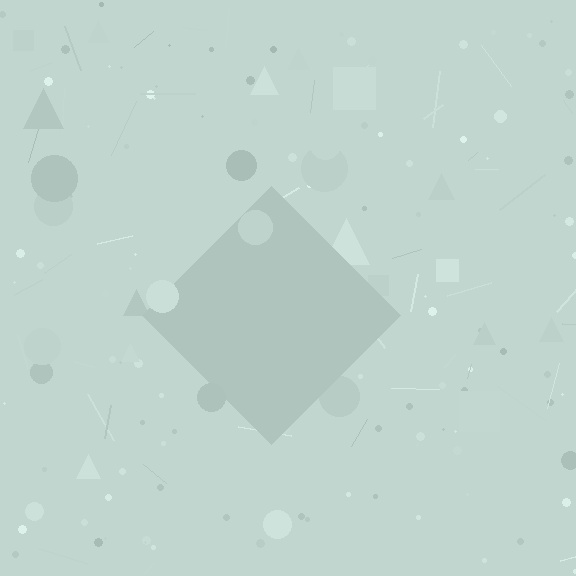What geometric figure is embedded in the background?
A diamond is embedded in the background.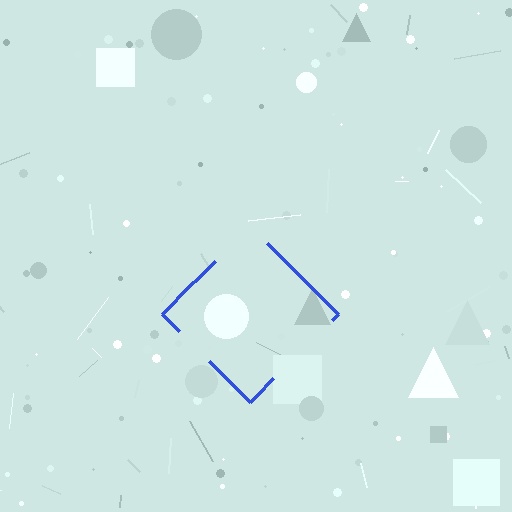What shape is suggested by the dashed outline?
The dashed outline suggests a diamond.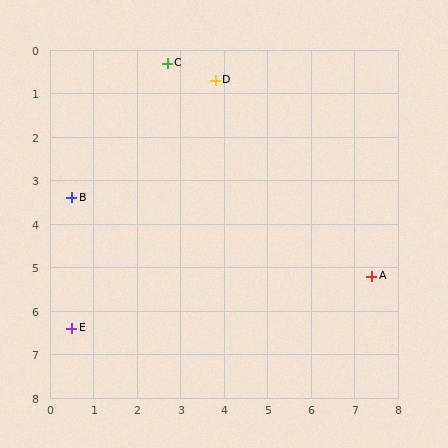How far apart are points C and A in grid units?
Points C and A are about 6.8 grid units apart.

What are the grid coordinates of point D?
Point D is at approximately (3.8, 0.7).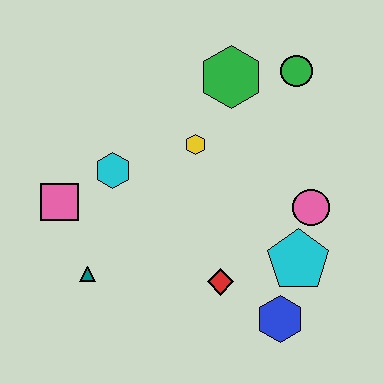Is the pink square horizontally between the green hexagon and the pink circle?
No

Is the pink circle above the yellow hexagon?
No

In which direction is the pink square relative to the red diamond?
The pink square is to the left of the red diamond.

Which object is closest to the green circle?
The green hexagon is closest to the green circle.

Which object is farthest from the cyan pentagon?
The pink square is farthest from the cyan pentagon.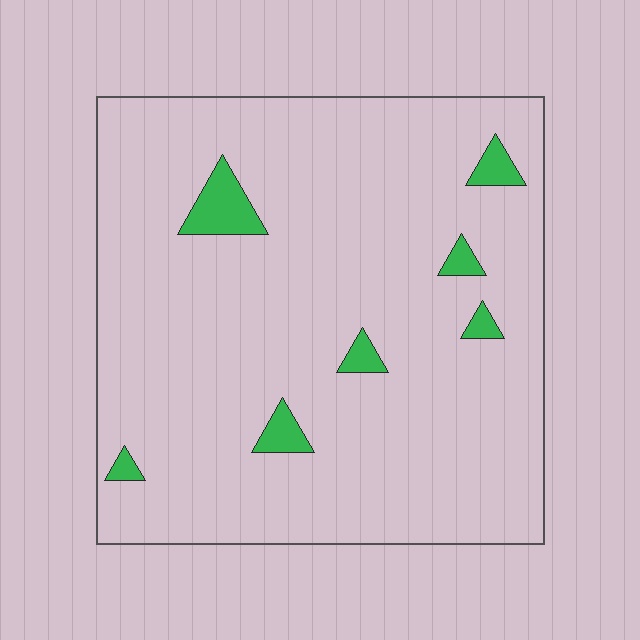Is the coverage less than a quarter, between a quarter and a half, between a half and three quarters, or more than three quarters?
Less than a quarter.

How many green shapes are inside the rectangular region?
7.